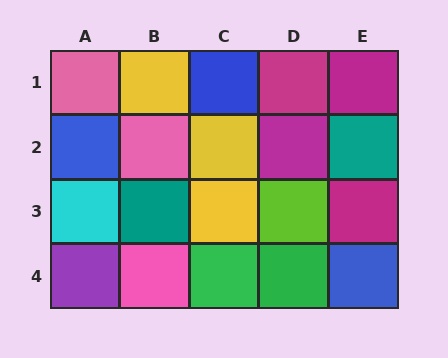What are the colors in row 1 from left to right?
Pink, yellow, blue, magenta, magenta.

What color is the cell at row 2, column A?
Blue.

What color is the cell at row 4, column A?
Purple.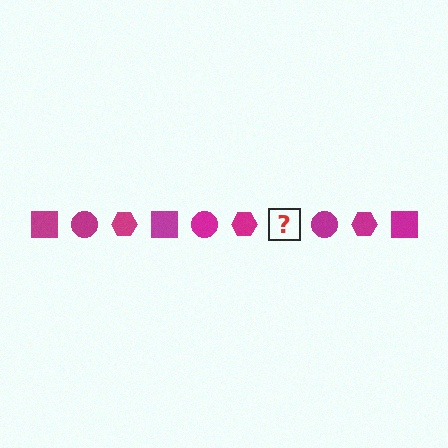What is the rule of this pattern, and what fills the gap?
The rule is that the pattern cycles through square, circle, hexagon shapes in magenta. The gap should be filled with a magenta square.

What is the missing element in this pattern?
The missing element is a magenta square.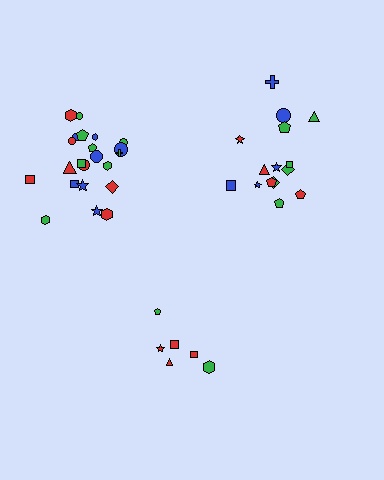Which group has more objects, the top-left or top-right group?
The top-left group.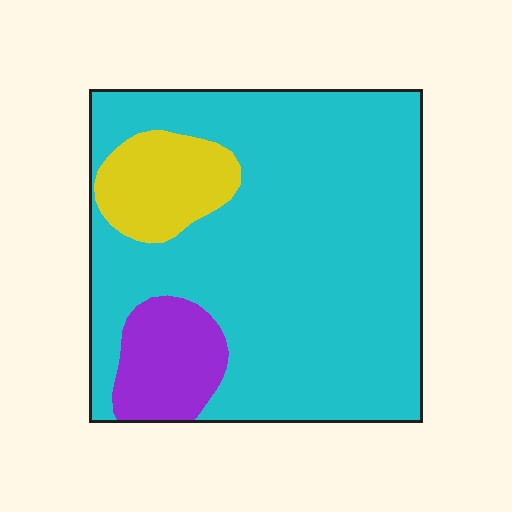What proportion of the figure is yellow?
Yellow covers about 10% of the figure.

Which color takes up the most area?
Cyan, at roughly 80%.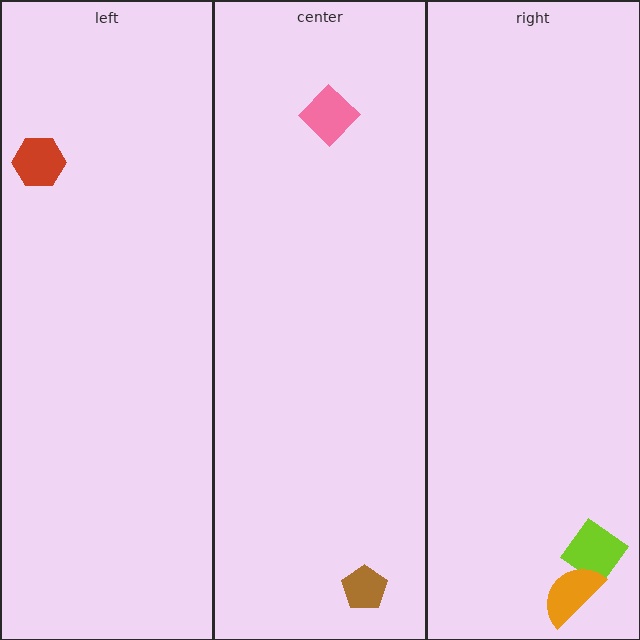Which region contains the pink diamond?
The center region.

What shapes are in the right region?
The lime diamond, the orange semicircle.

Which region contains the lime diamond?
The right region.